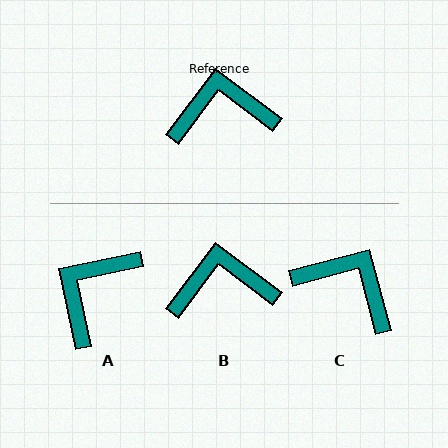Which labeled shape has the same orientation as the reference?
B.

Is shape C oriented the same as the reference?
No, it is off by about 38 degrees.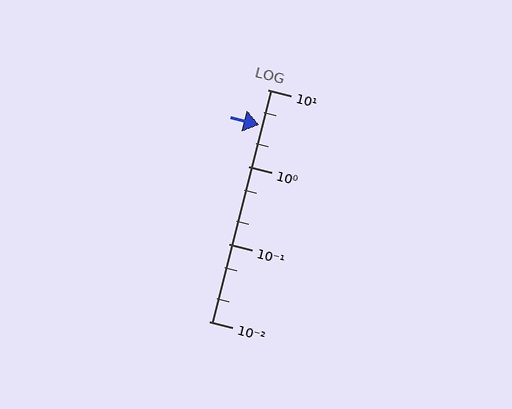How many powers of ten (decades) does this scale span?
The scale spans 3 decades, from 0.01 to 10.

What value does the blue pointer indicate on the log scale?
The pointer indicates approximately 3.5.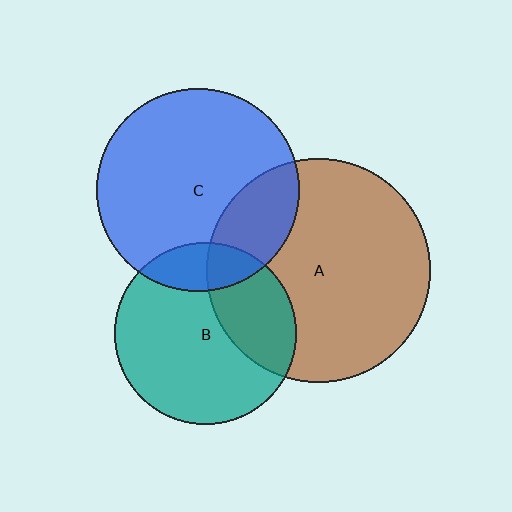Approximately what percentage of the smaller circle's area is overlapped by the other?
Approximately 25%.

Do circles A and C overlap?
Yes.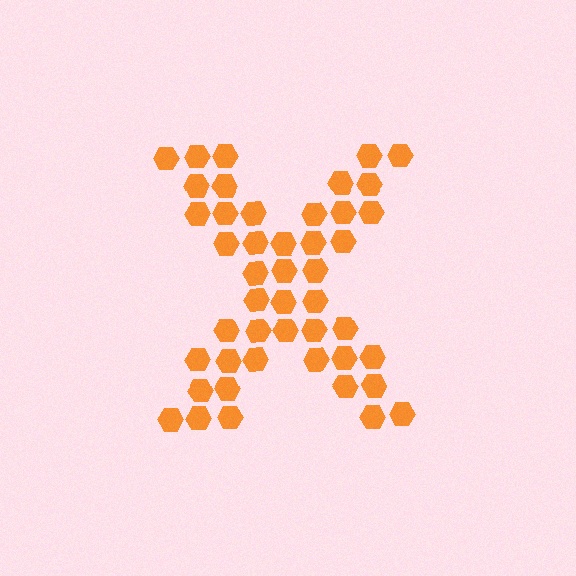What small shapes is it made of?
It is made of small hexagons.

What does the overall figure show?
The overall figure shows the letter X.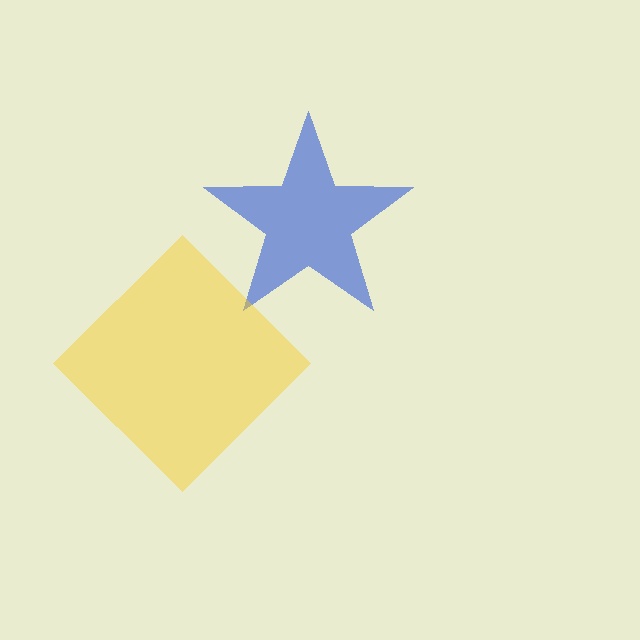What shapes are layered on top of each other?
The layered shapes are: a blue star, a yellow diamond.